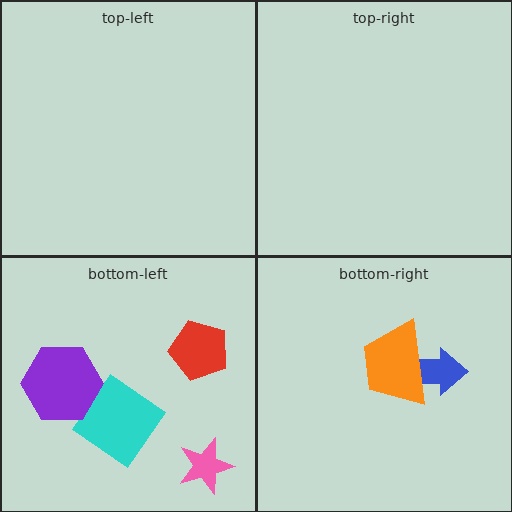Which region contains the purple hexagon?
The bottom-left region.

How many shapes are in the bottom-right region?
2.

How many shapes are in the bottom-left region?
4.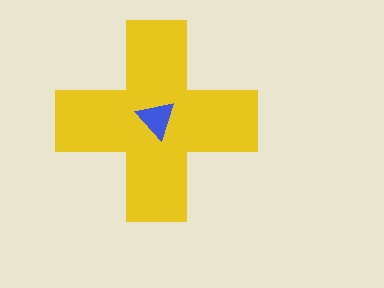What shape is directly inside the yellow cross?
The blue triangle.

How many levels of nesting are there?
2.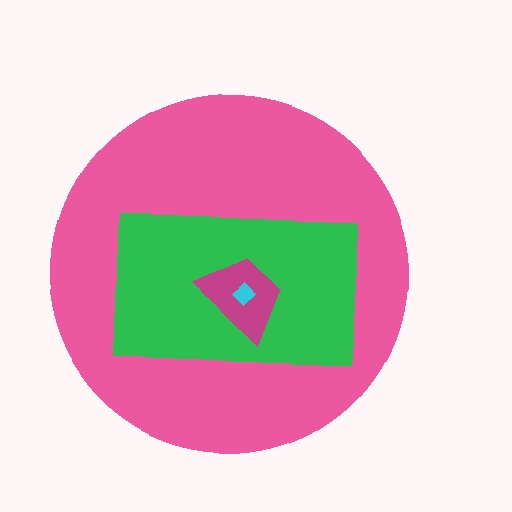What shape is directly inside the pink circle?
The green rectangle.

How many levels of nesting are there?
4.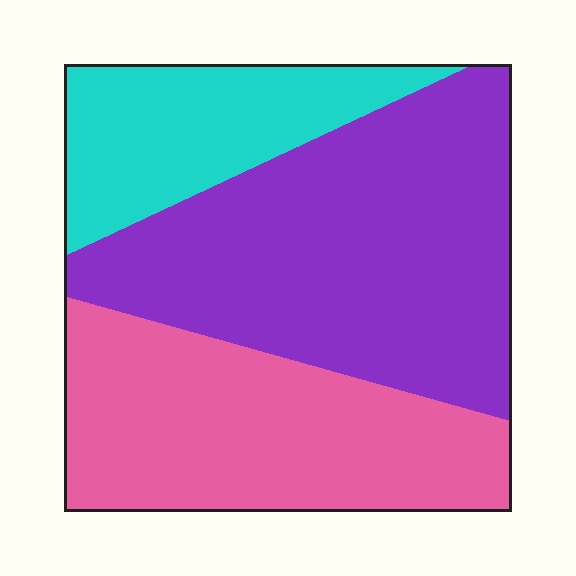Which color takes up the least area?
Cyan, at roughly 20%.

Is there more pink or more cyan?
Pink.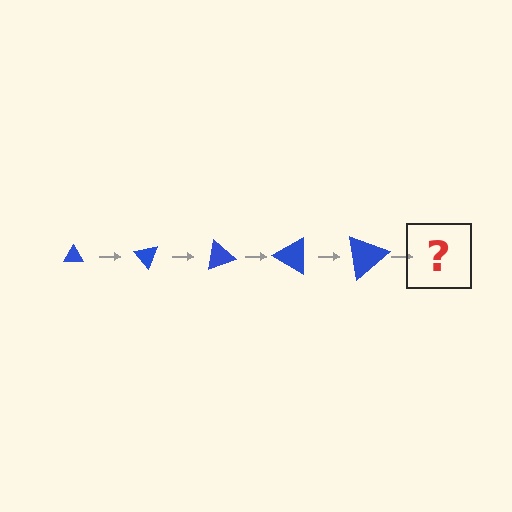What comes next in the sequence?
The next element should be a triangle, larger than the previous one and rotated 250 degrees from the start.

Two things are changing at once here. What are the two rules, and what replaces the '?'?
The two rules are that the triangle grows larger each step and it rotates 50 degrees each step. The '?' should be a triangle, larger than the previous one and rotated 250 degrees from the start.